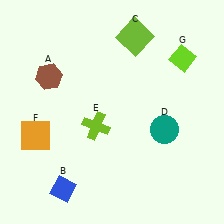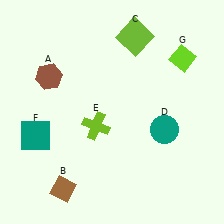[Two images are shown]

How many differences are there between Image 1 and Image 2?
There are 2 differences between the two images.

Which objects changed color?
B changed from blue to brown. F changed from orange to teal.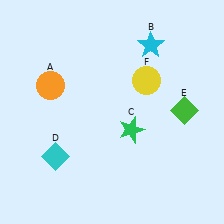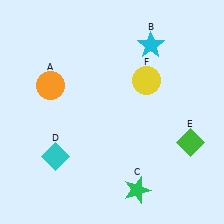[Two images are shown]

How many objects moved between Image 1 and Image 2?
2 objects moved between the two images.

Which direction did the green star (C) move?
The green star (C) moved down.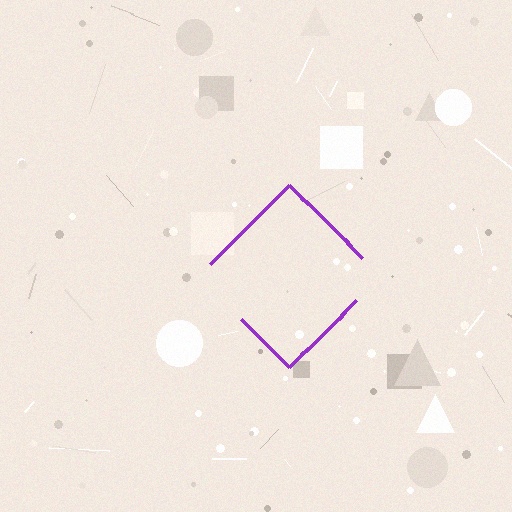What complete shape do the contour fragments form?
The contour fragments form a diamond.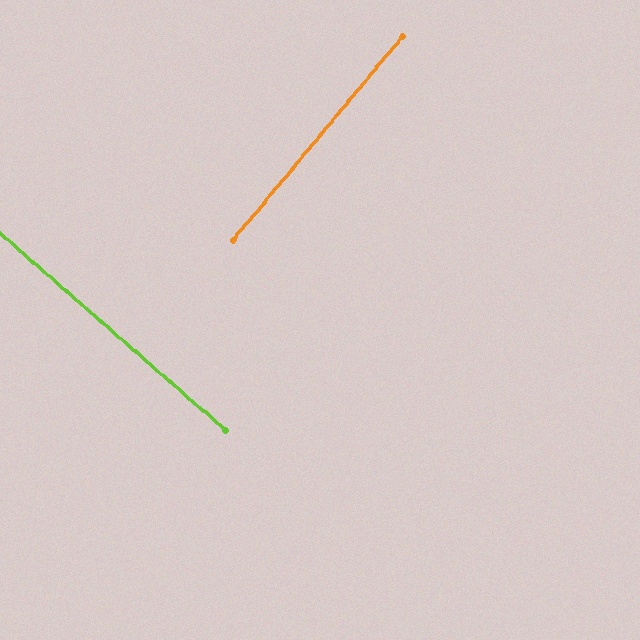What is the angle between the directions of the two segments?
Approximately 89 degrees.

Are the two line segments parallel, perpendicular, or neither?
Perpendicular — they meet at approximately 89°.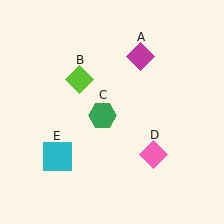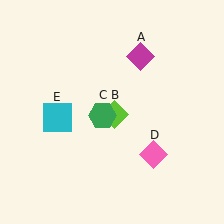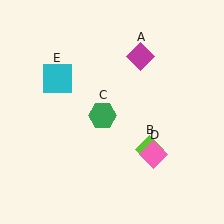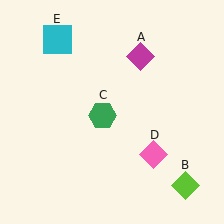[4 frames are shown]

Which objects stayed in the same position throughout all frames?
Magenta diamond (object A) and green hexagon (object C) and pink diamond (object D) remained stationary.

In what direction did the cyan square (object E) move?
The cyan square (object E) moved up.